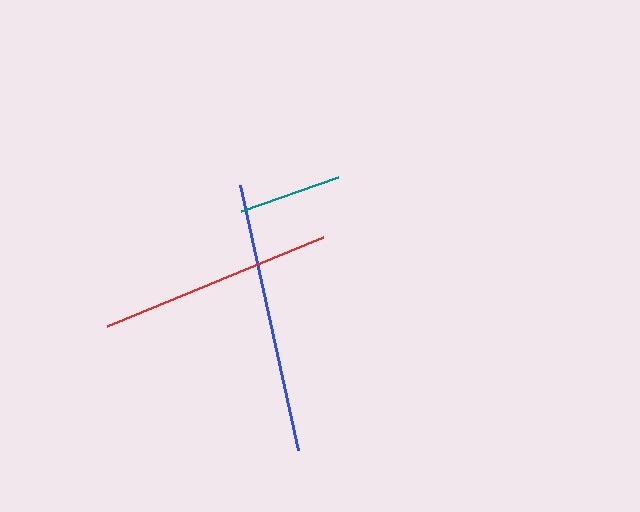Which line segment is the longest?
The blue line is the longest at approximately 271 pixels.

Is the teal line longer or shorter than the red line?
The red line is longer than the teal line.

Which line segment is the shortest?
The teal line is the shortest at approximately 103 pixels.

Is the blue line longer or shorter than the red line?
The blue line is longer than the red line.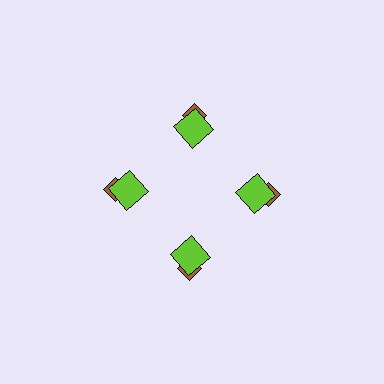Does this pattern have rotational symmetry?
Yes, this pattern has 4-fold rotational symmetry. It looks the same after rotating 90 degrees around the center.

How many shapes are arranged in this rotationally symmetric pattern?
There are 8 shapes, arranged in 4 groups of 2.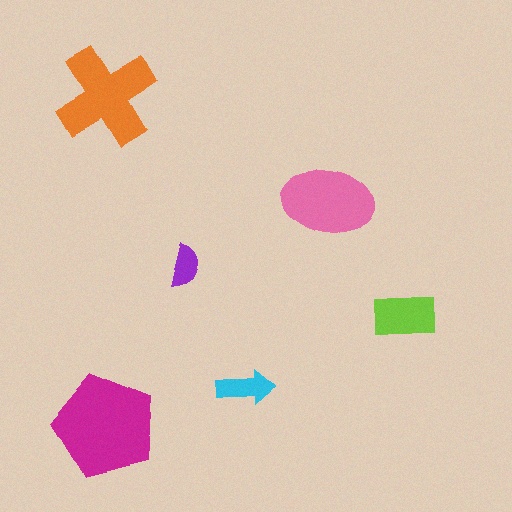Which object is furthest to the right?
The lime rectangle is rightmost.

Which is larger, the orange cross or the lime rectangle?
The orange cross.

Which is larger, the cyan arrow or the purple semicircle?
The cyan arrow.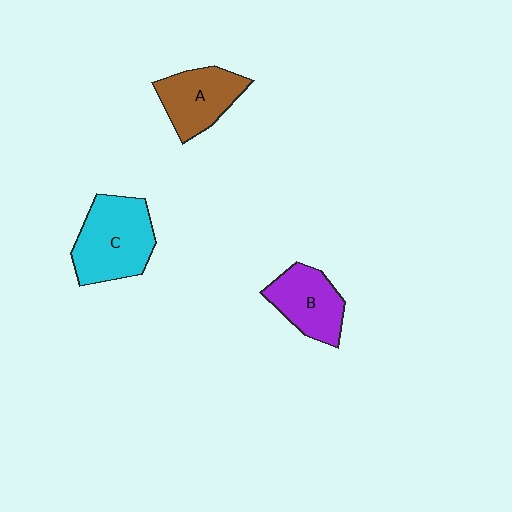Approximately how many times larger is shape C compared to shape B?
Approximately 1.4 times.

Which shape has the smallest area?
Shape B (purple).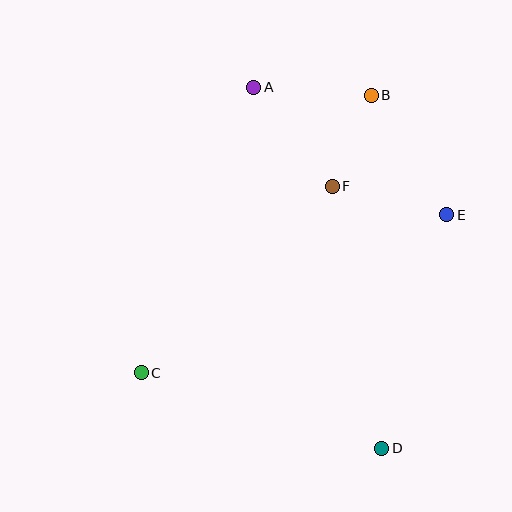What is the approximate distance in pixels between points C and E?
The distance between C and E is approximately 344 pixels.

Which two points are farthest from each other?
Points A and D are farthest from each other.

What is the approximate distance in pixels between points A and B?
The distance between A and B is approximately 118 pixels.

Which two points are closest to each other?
Points B and F are closest to each other.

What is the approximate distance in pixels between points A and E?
The distance between A and E is approximately 231 pixels.